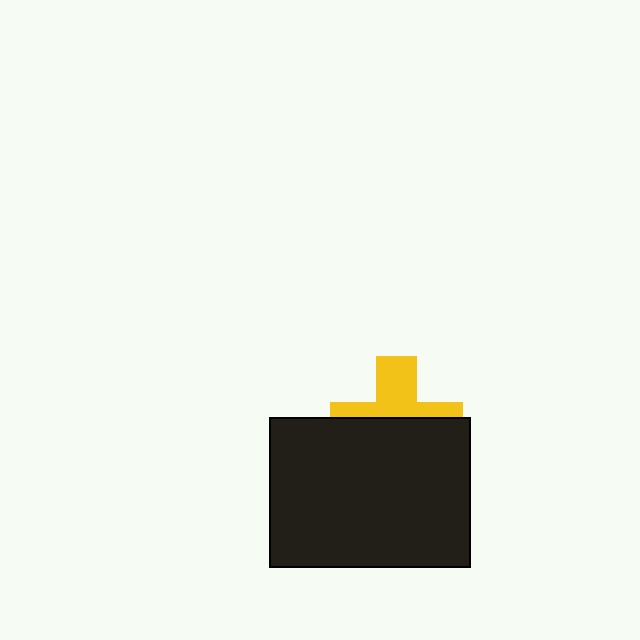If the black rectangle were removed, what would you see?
You would see the complete yellow cross.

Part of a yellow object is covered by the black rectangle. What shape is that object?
It is a cross.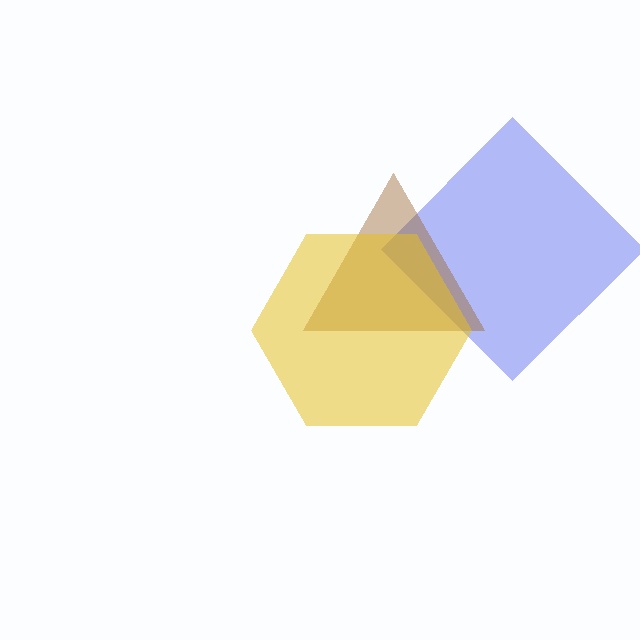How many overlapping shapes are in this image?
There are 3 overlapping shapes in the image.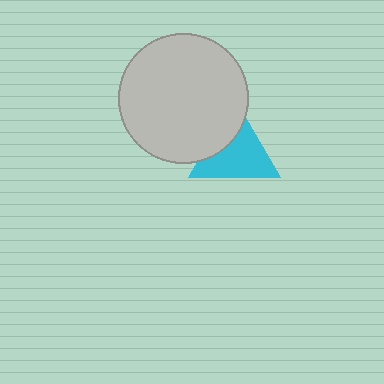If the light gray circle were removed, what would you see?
You would see the complete cyan triangle.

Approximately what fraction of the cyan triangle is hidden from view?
Roughly 31% of the cyan triangle is hidden behind the light gray circle.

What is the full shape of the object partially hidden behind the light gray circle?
The partially hidden object is a cyan triangle.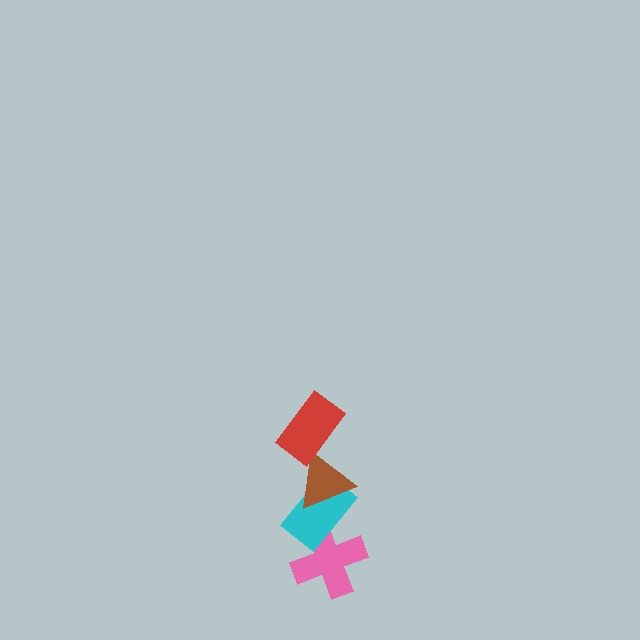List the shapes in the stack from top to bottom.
From top to bottom: the red rectangle, the brown triangle, the cyan rectangle, the pink cross.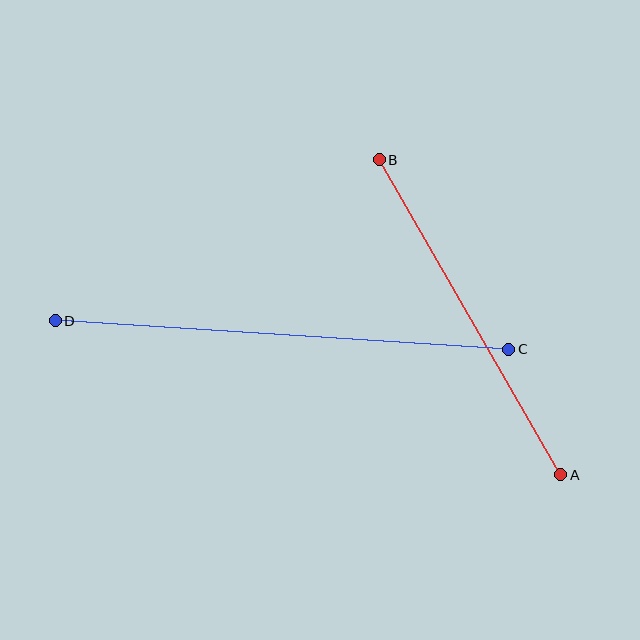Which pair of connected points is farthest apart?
Points C and D are farthest apart.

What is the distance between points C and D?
The distance is approximately 454 pixels.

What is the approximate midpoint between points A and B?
The midpoint is at approximately (470, 317) pixels.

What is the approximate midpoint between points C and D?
The midpoint is at approximately (282, 335) pixels.